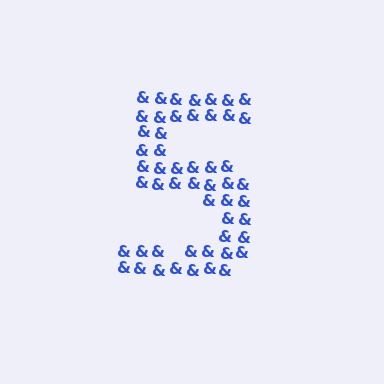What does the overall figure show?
The overall figure shows the digit 5.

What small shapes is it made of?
It is made of small ampersands.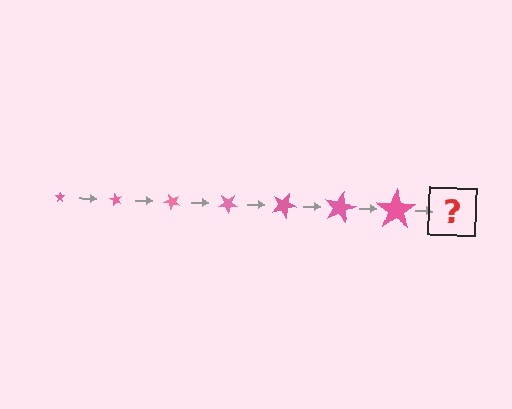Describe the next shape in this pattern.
It should be a star, larger than the previous one and rotated 420 degrees from the start.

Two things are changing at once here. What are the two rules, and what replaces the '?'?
The two rules are that the star grows larger each step and it rotates 60 degrees each step. The '?' should be a star, larger than the previous one and rotated 420 degrees from the start.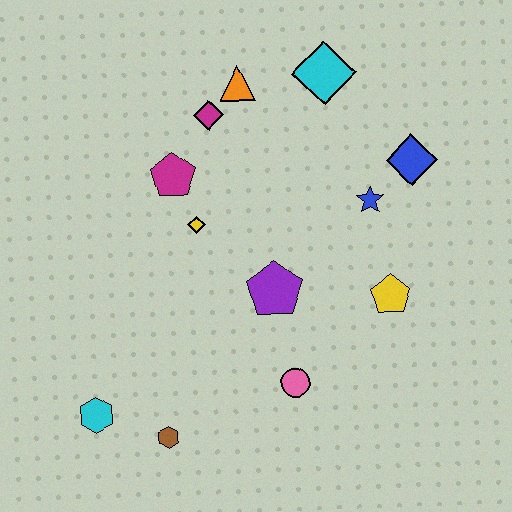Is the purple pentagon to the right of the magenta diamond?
Yes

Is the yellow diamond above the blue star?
No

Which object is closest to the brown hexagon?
The cyan hexagon is closest to the brown hexagon.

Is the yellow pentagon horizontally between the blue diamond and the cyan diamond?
Yes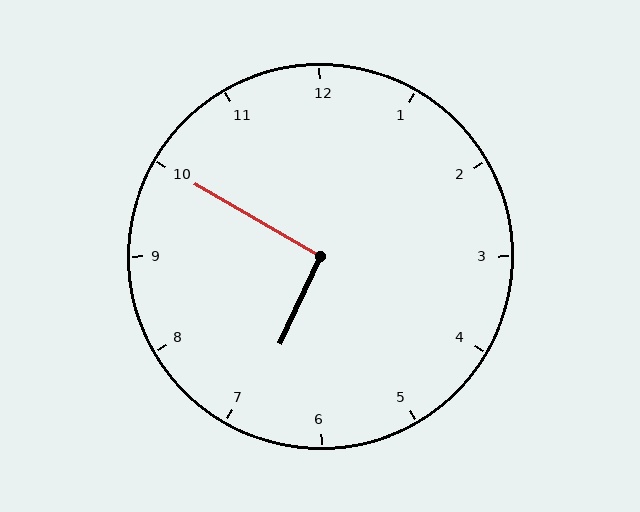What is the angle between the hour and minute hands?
Approximately 95 degrees.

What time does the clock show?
6:50.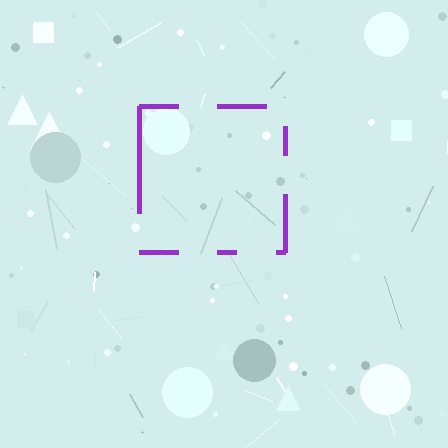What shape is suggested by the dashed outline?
The dashed outline suggests a square.